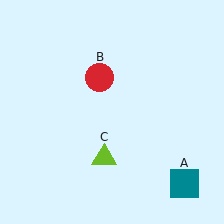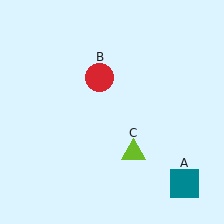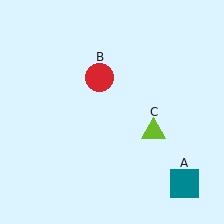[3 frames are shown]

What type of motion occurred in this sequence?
The lime triangle (object C) rotated counterclockwise around the center of the scene.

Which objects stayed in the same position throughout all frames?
Teal square (object A) and red circle (object B) remained stationary.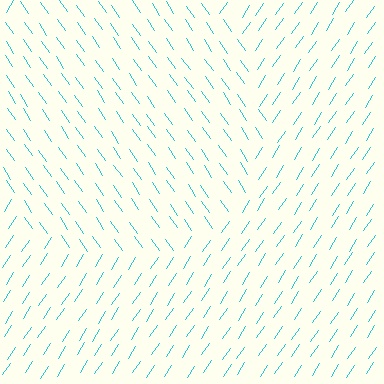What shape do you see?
I see a circle.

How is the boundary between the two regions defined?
The boundary is defined purely by a change in line orientation (approximately 68 degrees difference). All lines are the same color and thickness.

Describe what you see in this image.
The image is filled with small cyan line segments. A circle region in the image has lines oriented differently from the surrounding lines, creating a visible texture boundary.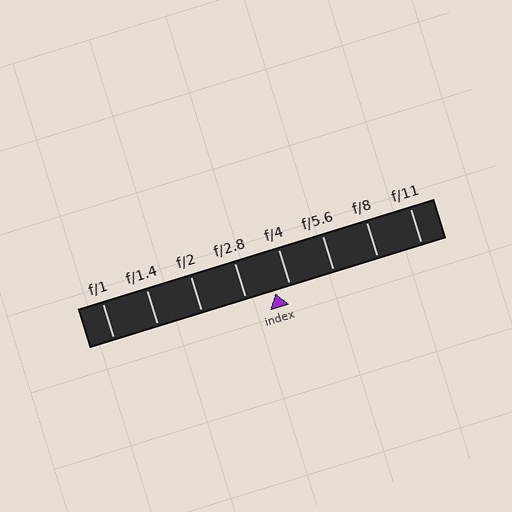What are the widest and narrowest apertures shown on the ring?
The widest aperture shown is f/1 and the narrowest is f/11.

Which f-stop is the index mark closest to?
The index mark is closest to f/4.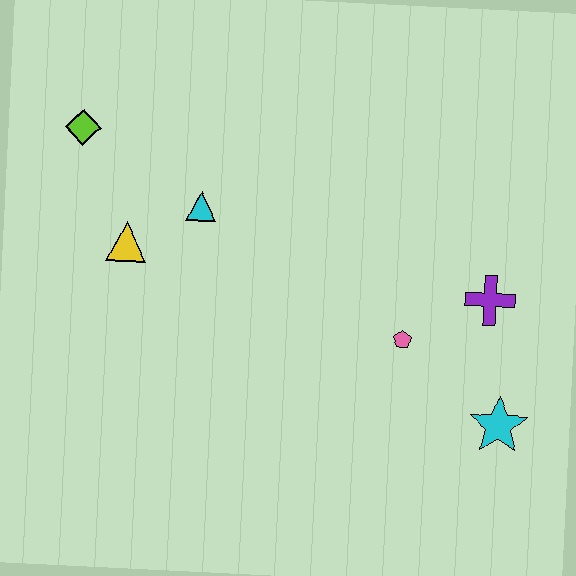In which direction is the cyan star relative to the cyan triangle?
The cyan star is to the right of the cyan triangle.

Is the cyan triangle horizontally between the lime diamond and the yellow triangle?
No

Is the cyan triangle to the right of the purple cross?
No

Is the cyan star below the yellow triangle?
Yes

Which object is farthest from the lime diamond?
The cyan star is farthest from the lime diamond.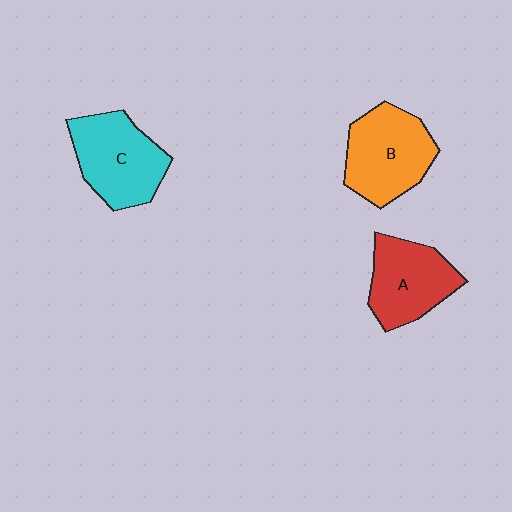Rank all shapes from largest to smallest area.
From largest to smallest: B (orange), C (cyan), A (red).